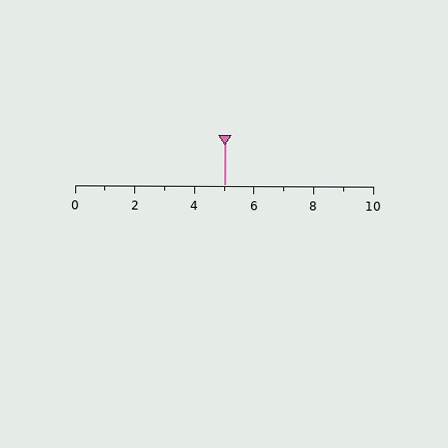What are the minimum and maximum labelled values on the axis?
The axis runs from 0 to 10.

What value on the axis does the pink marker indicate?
The marker indicates approximately 5.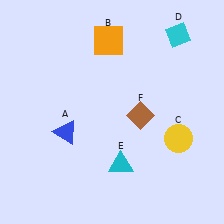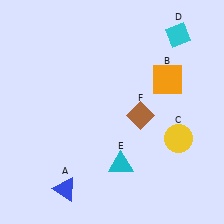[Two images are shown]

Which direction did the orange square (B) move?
The orange square (B) moved right.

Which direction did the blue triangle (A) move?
The blue triangle (A) moved down.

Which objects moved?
The objects that moved are: the blue triangle (A), the orange square (B).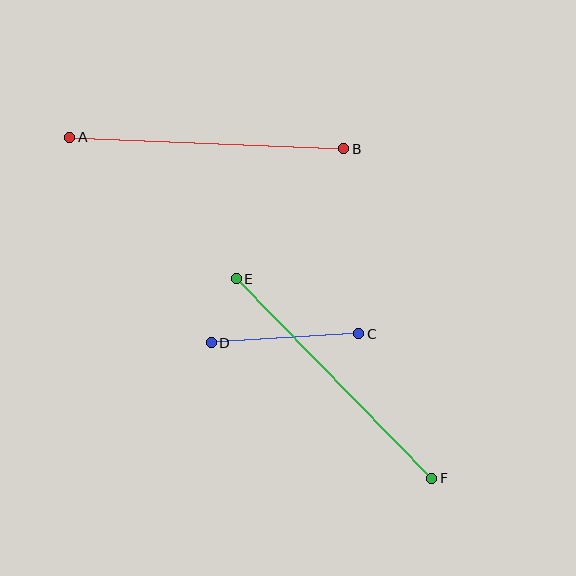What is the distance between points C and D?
The distance is approximately 148 pixels.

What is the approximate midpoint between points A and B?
The midpoint is at approximately (207, 143) pixels.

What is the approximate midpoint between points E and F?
The midpoint is at approximately (334, 378) pixels.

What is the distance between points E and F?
The distance is approximately 279 pixels.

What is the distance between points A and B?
The distance is approximately 274 pixels.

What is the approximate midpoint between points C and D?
The midpoint is at approximately (285, 338) pixels.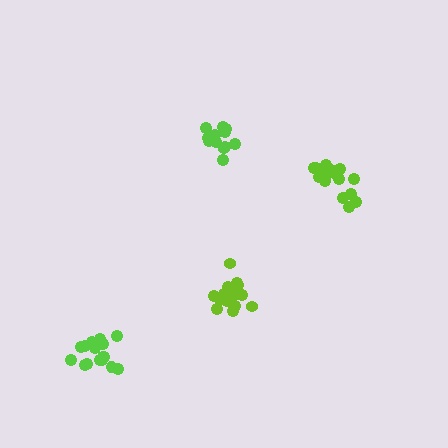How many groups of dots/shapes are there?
There are 4 groups.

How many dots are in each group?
Group 1: 12 dots, Group 2: 17 dots, Group 3: 16 dots, Group 4: 16 dots (61 total).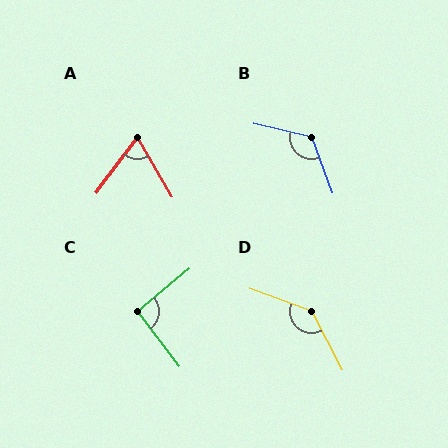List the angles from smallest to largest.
A (67°), C (92°), B (124°), D (138°).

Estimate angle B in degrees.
Approximately 124 degrees.